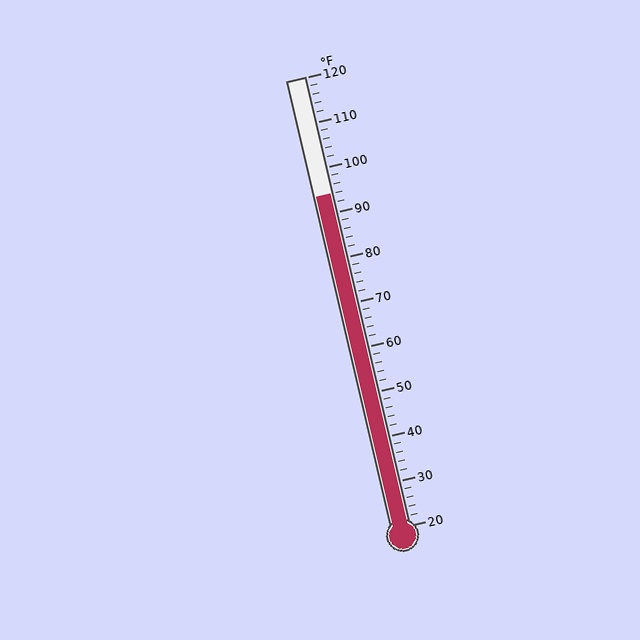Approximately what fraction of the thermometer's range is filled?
The thermometer is filled to approximately 75% of its range.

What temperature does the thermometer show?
The thermometer shows approximately 94°F.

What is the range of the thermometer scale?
The thermometer scale ranges from 20°F to 120°F.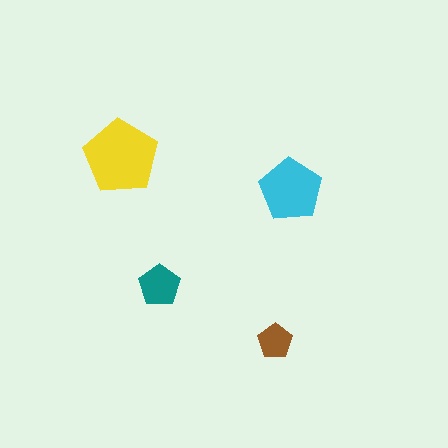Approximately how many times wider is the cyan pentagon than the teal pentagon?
About 1.5 times wider.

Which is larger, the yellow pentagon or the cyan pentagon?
The yellow one.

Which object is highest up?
The yellow pentagon is topmost.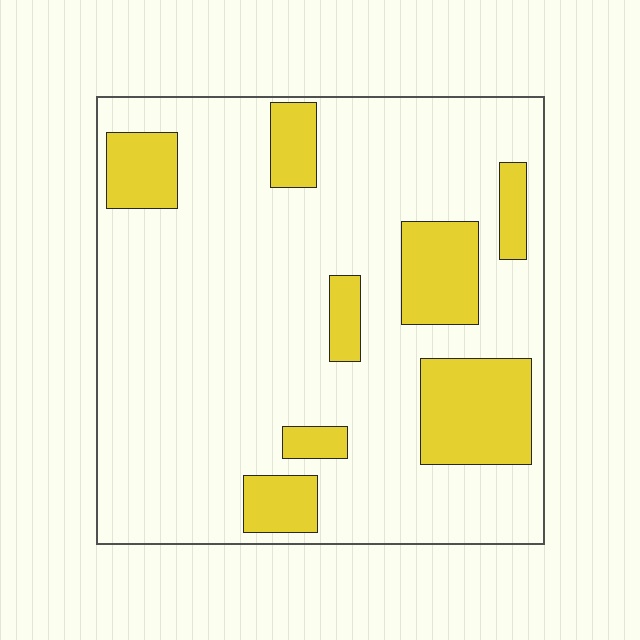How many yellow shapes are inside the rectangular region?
8.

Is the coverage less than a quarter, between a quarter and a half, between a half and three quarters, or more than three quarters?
Less than a quarter.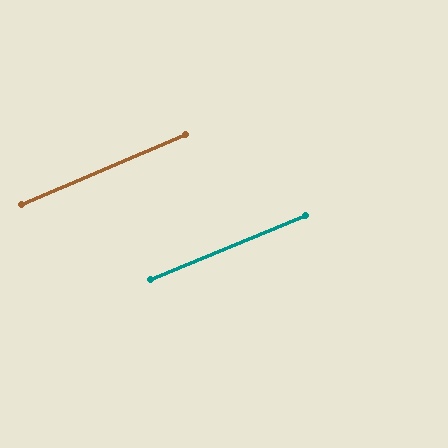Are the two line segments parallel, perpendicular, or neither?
Parallel — their directions differ by only 0.9°.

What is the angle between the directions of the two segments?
Approximately 1 degree.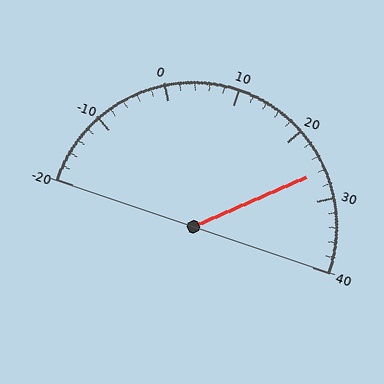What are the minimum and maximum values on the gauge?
The gauge ranges from -20 to 40.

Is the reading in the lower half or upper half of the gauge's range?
The reading is in the upper half of the range (-20 to 40).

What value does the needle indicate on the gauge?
The needle indicates approximately 26.